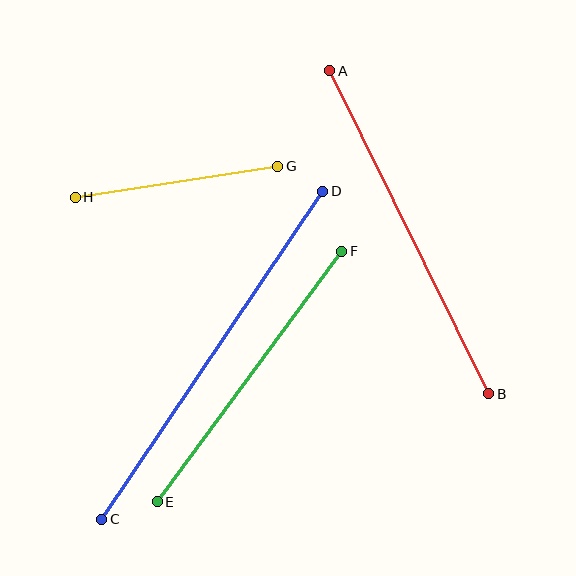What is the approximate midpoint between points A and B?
The midpoint is at approximately (409, 232) pixels.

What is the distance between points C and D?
The distance is approximately 396 pixels.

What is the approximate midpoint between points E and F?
The midpoint is at approximately (250, 377) pixels.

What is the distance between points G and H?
The distance is approximately 205 pixels.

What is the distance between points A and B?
The distance is approximately 360 pixels.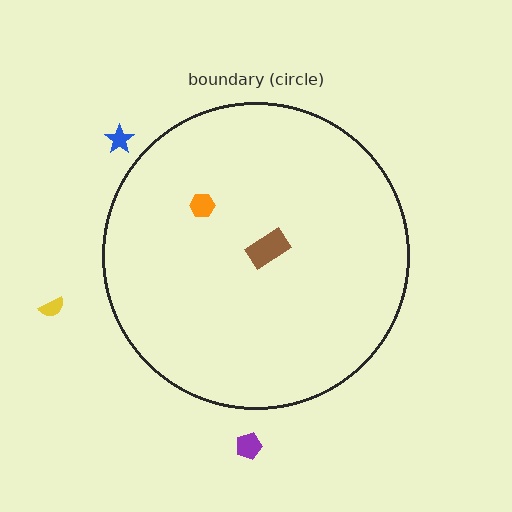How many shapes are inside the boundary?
2 inside, 3 outside.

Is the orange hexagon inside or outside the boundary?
Inside.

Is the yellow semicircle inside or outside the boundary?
Outside.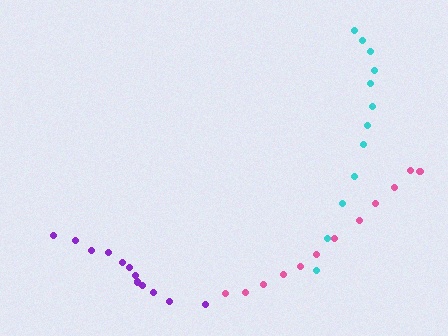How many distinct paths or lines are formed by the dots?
There are 3 distinct paths.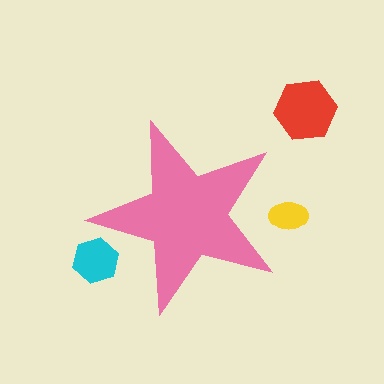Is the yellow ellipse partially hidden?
Yes, the yellow ellipse is partially hidden behind the pink star.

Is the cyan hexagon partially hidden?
Yes, the cyan hexagon is partially hidden behind the pink star.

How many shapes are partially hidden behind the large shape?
2 shapes are partially hidden.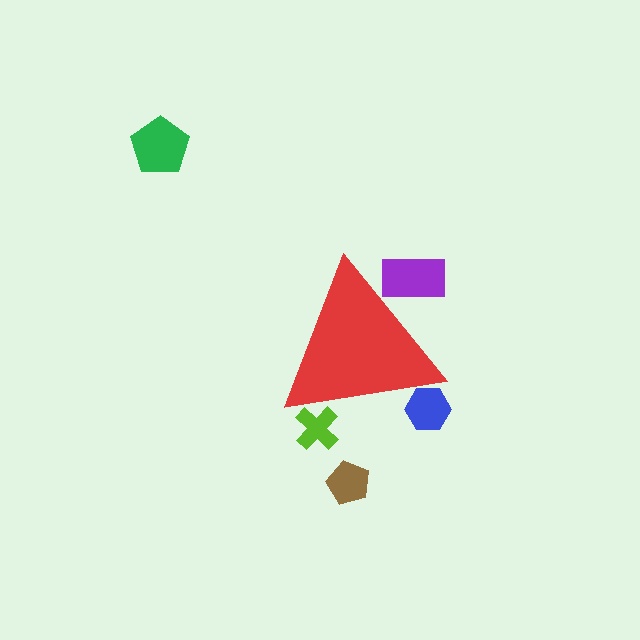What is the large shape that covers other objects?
A red triangle.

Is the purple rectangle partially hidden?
Yes, the purple rectangle is partially hidden behind the red triangle.